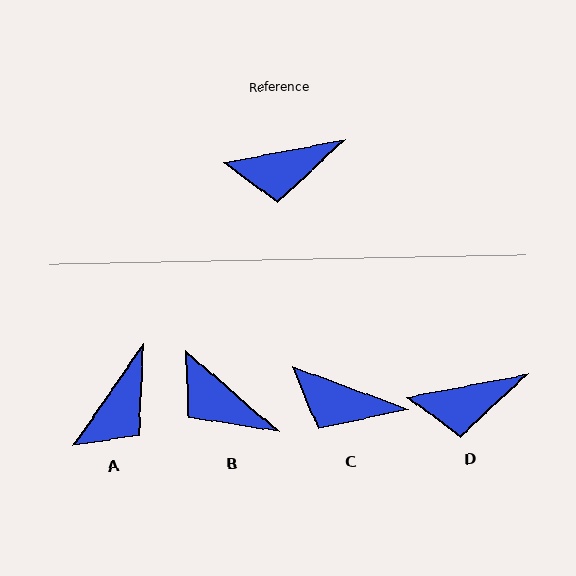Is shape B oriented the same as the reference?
No, it is off by about 52 degrees.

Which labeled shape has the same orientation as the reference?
D.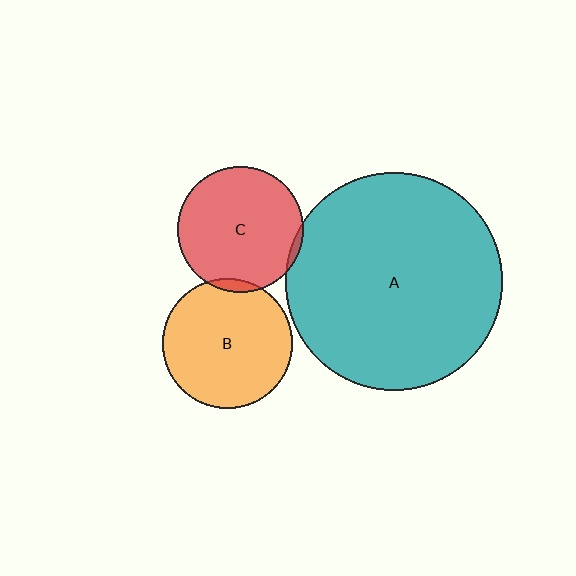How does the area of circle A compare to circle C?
Approximately 3.0 times.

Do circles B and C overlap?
Yes.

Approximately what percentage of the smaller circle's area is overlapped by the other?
Approximately 5%.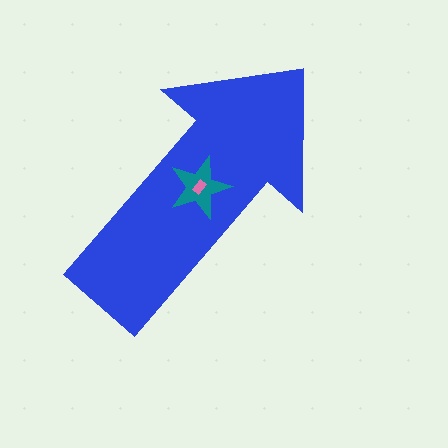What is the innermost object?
The pink rectangle.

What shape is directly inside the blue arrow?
The teal star.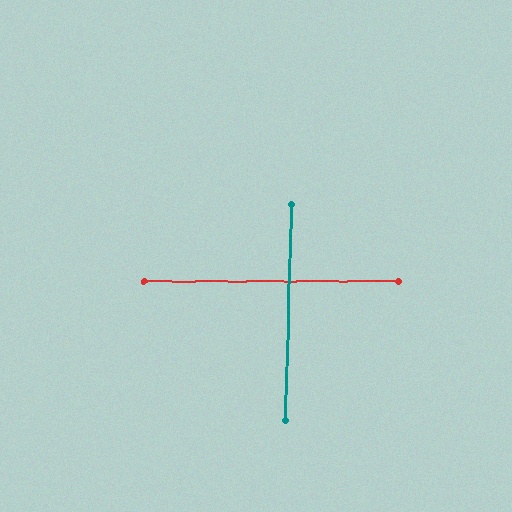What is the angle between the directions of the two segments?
Approximately 88 degrees.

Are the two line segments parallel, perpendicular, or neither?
Perpendicular — they meet at approximately 88°.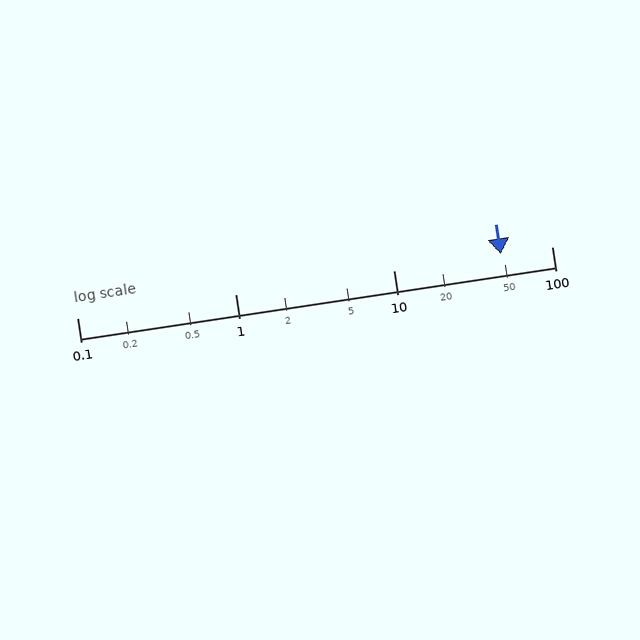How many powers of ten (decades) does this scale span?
The scale spans 3 decades, from 0.1 to 100.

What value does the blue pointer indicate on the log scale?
The pointer indicates approximately 48.